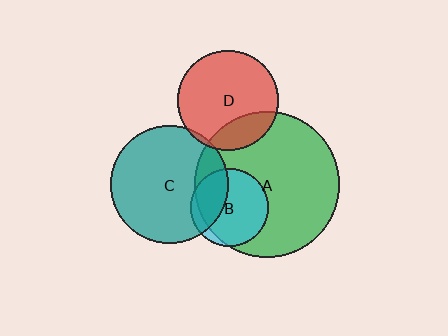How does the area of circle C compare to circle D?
Approximately 1.4 times.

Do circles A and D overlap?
Yes.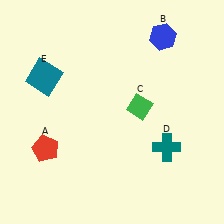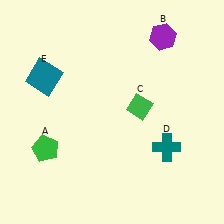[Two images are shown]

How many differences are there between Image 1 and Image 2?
There are 2 differences between the two images.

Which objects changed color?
A changed from red to green. B changed from blue to purple.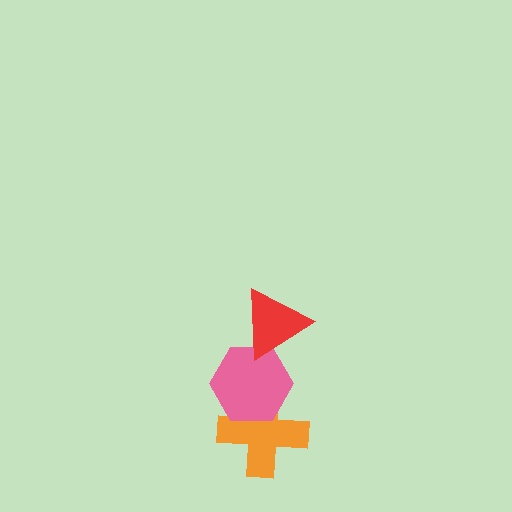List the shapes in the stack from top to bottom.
From top to bottom: the red triangle, the pink hexagon, the orange cross.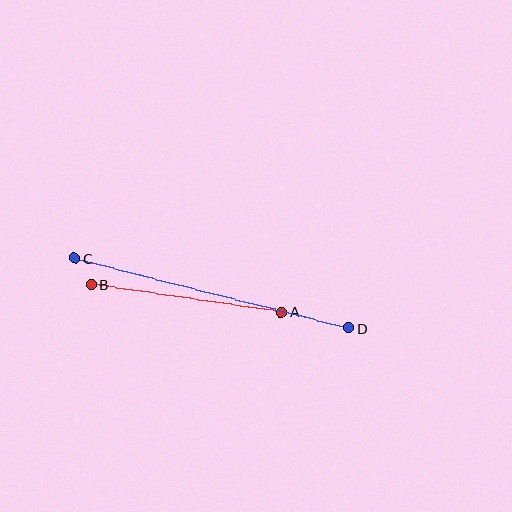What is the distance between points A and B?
The distance is approximately 192 pixels.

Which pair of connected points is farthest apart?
Points C and D are farthest apart.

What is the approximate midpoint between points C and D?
The midpoint is at approximately (212, 293) pixels.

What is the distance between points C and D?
The distance is approximately 283 pixels.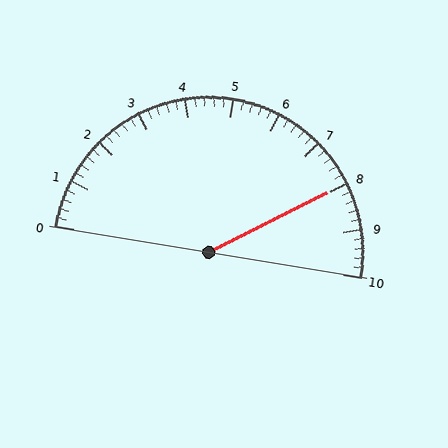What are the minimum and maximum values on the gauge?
The gauge ranges from 0 to 10.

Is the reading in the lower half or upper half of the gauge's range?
The reading is in the upper half of the range (0 to 10).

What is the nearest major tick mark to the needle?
The nearest major tick mark is 8.